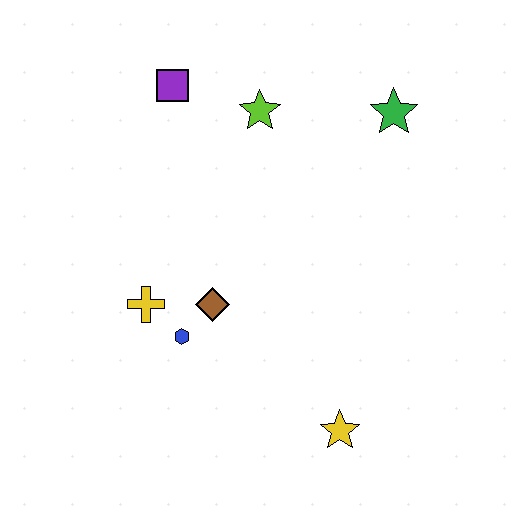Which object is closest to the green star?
The lime star is closest to the green star.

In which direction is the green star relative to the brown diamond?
The green star is above the brown diamond.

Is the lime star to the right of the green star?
No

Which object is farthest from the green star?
The yellow star is farthest from the green star.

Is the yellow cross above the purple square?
No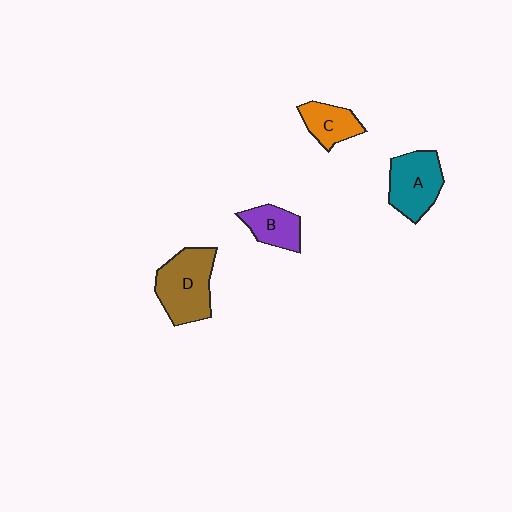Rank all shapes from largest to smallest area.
From largest to smallest: D (brown), A (teal), B (purple), C (orange).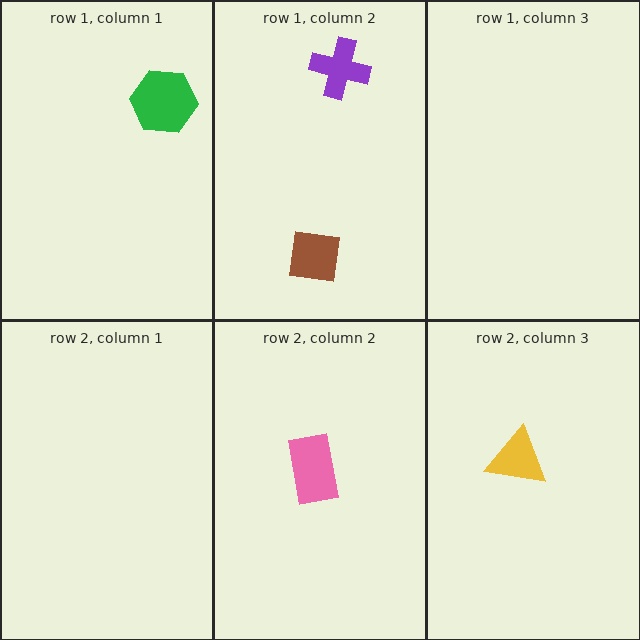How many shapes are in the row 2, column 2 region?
1.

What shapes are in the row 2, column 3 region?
The yellow triangle.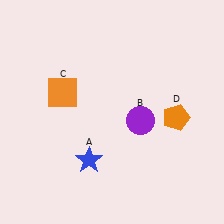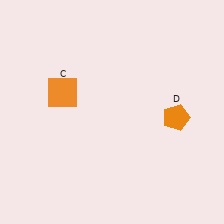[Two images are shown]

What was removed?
The purple circle (B), the blue star (A) were removed in Image 2.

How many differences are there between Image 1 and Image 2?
There are 2 differences between the two images.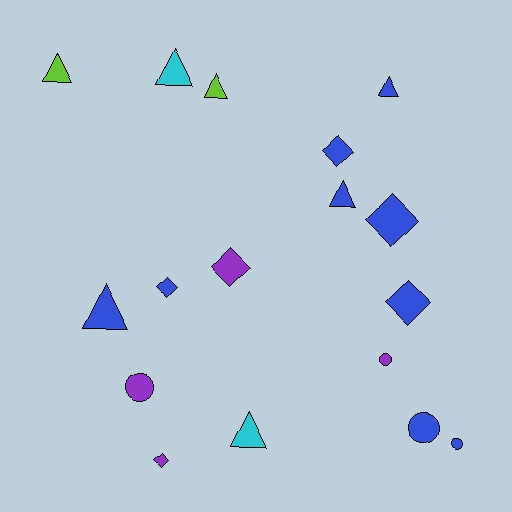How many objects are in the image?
There are 17 objects.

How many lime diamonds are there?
There are no lime diamonds.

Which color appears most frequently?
Blue, with 9 objects.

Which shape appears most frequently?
Triangle, with 7 objects.